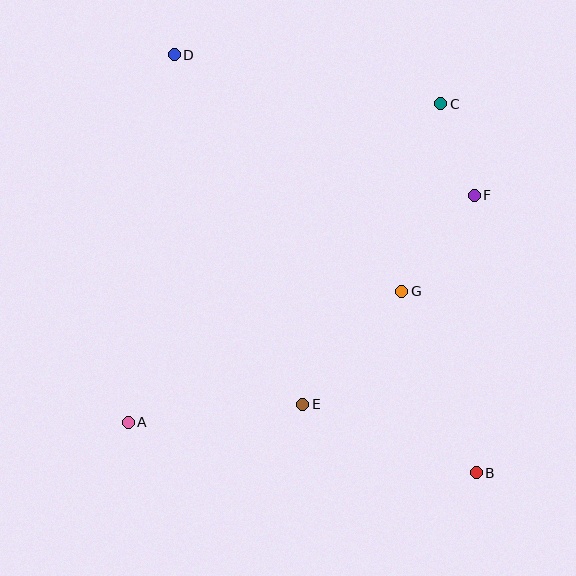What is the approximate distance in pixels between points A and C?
The distance between A and C is approximately 446 pixels.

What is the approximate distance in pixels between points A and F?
The distance between A and F is approximately 413 pixels.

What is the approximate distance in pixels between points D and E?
The distance between D and E is approximately 372 pixels.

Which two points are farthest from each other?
Points B and D are farthest from each other.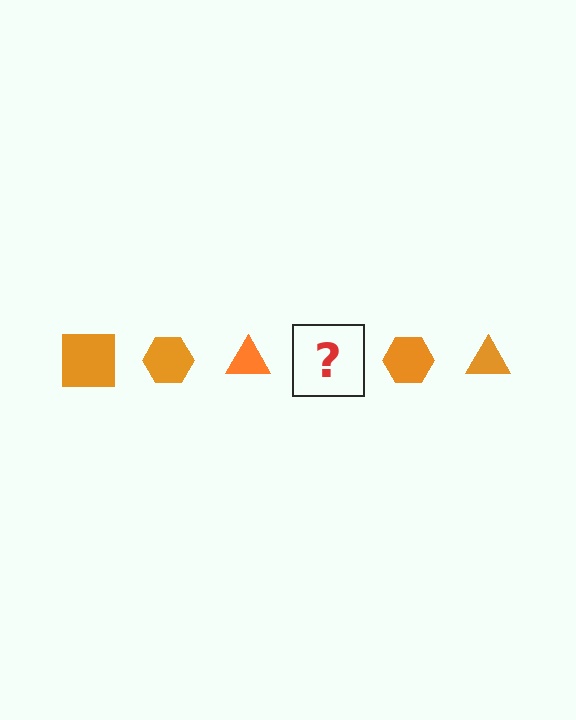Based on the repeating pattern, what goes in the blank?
The blank should be an orange square.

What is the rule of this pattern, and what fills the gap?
The rule is that the pattern cycles through square, hexagon, triangle shapes in orange. The gap should be filled with an orange square.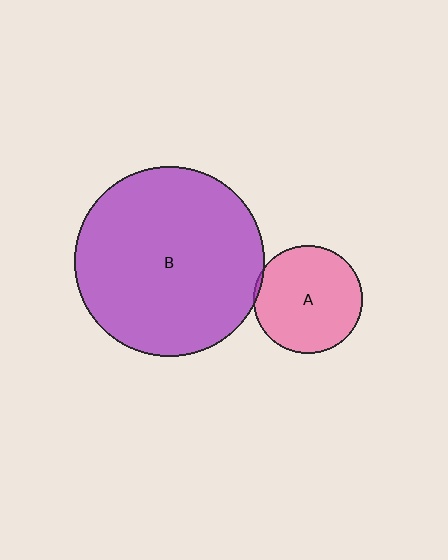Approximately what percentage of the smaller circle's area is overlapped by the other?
Approximately 5%.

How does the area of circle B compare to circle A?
Approximately 3.1 times.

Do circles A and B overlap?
Yes.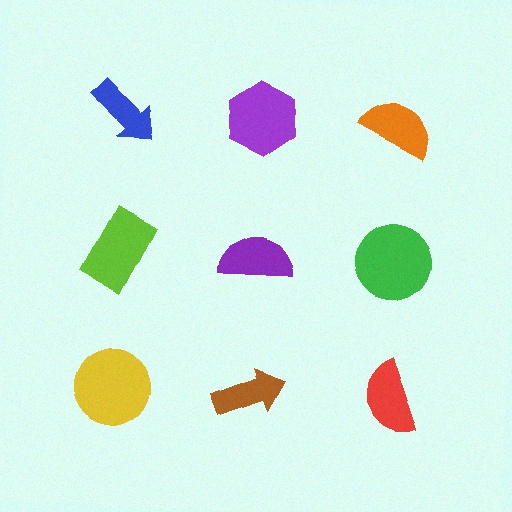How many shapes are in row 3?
3 shapes.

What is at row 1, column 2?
A purple hexagon.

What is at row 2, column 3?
A green circle.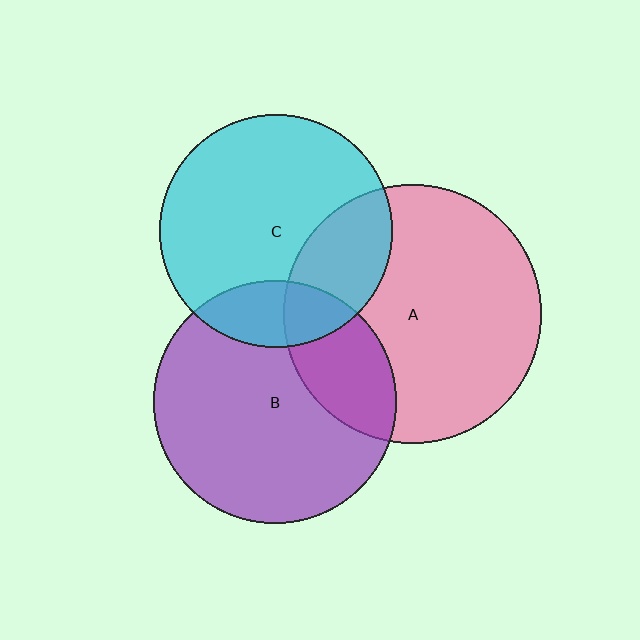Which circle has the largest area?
Circle A (pink).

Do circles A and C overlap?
Yes.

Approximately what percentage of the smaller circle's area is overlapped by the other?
Approximately 25%.